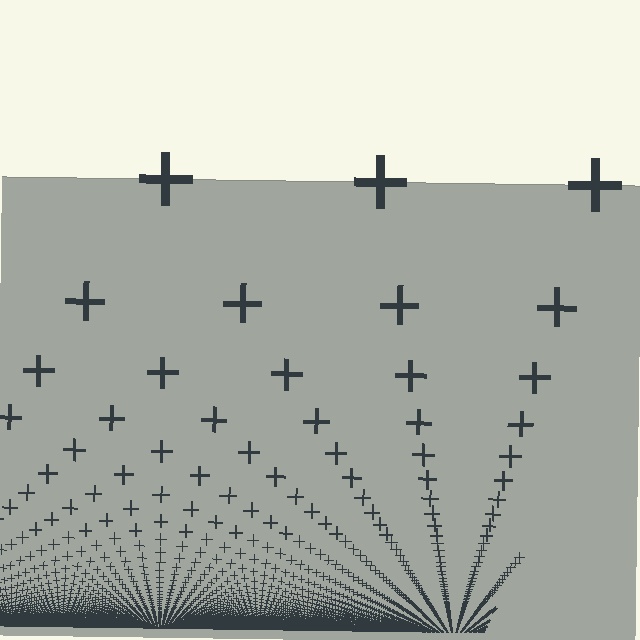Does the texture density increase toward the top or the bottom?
Density increases toward the bottom.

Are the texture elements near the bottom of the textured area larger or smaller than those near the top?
Smaller. The gradient is inverted — elements near the bottom are smaller and denser.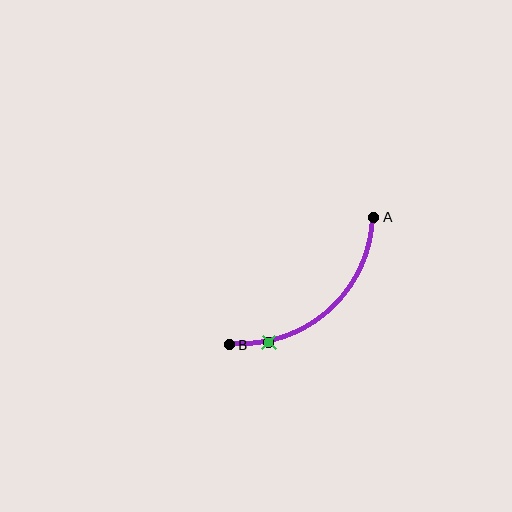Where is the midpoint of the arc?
The arc midpoint is the point on the curve farthest from the straight line joining A and B. It sits below and to the right of that line.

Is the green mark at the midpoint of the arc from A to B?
No. The green mark lies on the arc but is closer to endpoint B. The arc midpoint would be at the point on the curve equidistant along the arc from both A and B.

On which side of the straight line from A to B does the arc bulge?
The arc bulges below and to the right of the straight line connecting A and B.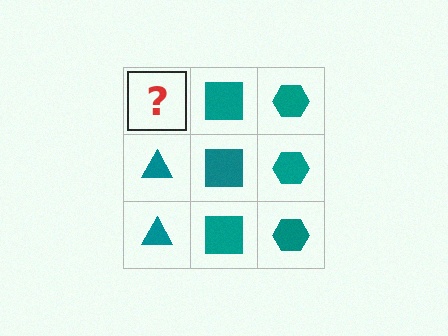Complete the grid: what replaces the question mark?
The question mark should be replaced with a teal triangle.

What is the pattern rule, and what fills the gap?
The rule is that each column has a consistent shape. The gap should be filled with a teal triangle.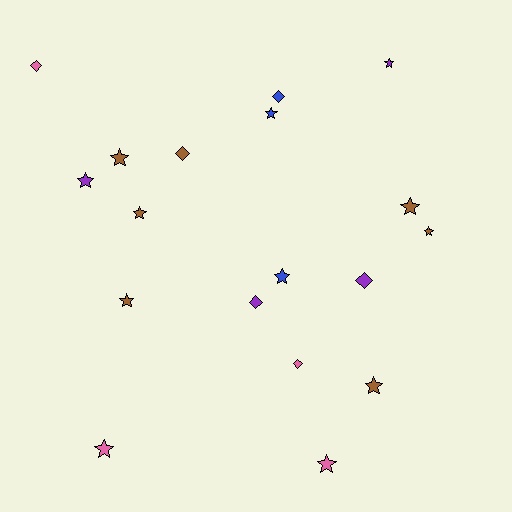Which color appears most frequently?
Brown, with 7 objects.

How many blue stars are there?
There are 2 blue stars.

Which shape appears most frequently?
Star, with 12 objects.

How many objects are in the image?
There are 18 objects.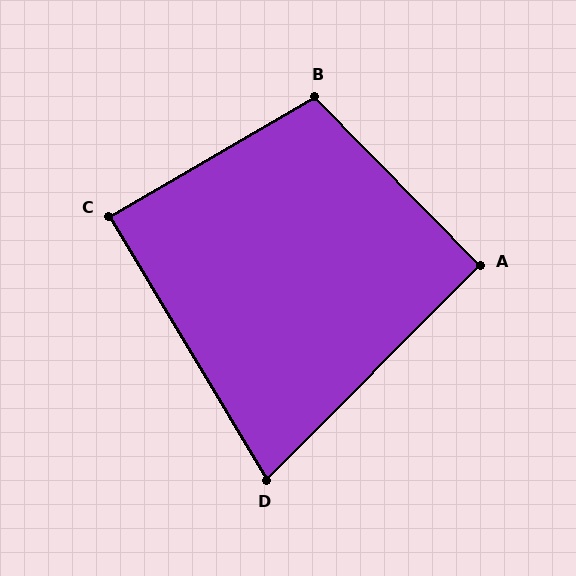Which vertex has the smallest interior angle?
D, at approximately 76 degrees.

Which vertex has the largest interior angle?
B, at approximately 104 degrees.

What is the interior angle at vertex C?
Approximately 89 degrees (approximately right).